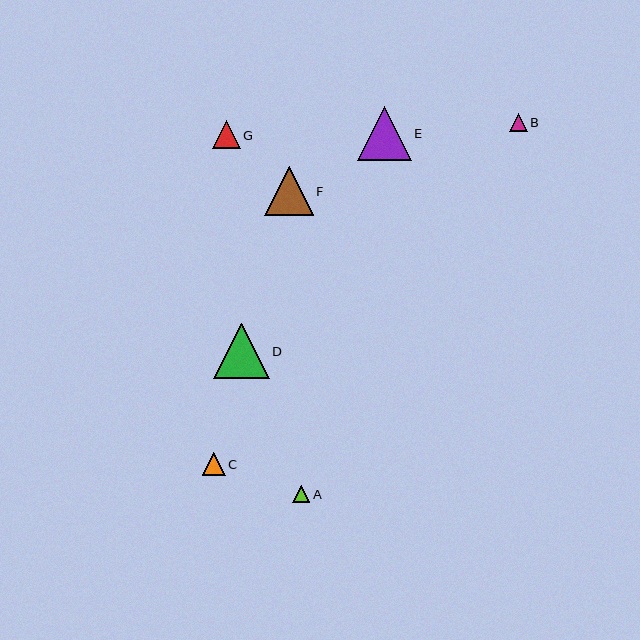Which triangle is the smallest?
Triangle A is the smallest with a size of approximately 17 pixels.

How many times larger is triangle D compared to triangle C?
Triangle D is approximately 2.4 times the size of triangle C.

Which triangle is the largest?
Triangle D is the largest with a size of approximately 56 pixels.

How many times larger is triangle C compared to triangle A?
Triangle C is approximately 1.3 times the size of triangle A.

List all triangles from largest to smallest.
From largest to smallest: D, E, F, G, C, B, A.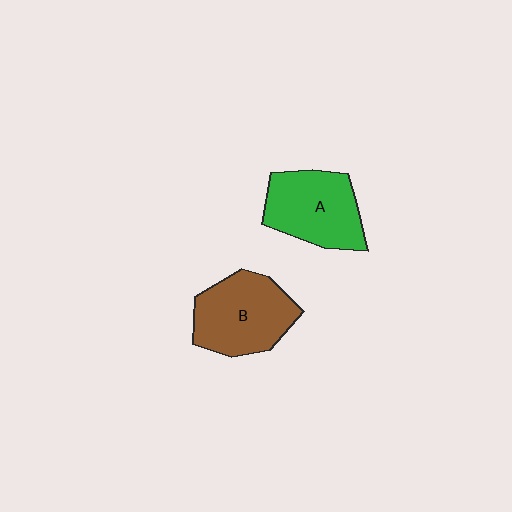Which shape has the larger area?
Shape B (brown).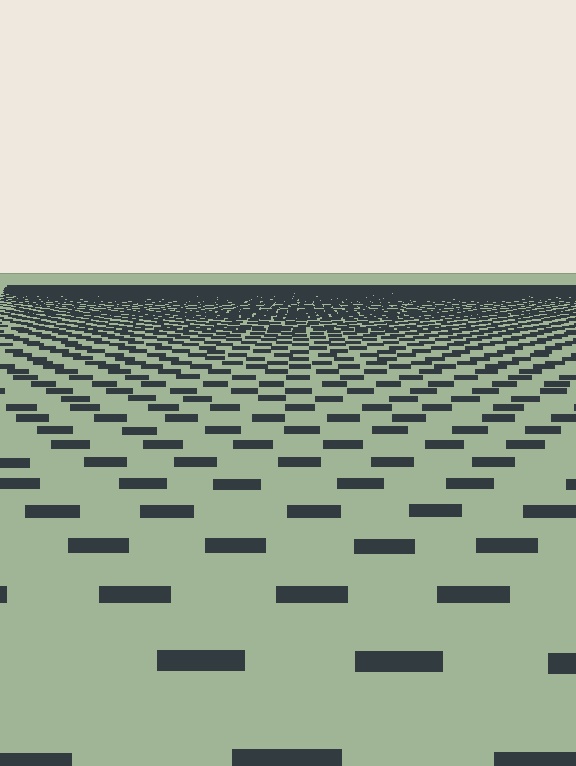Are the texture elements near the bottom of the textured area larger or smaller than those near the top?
Larger. Near the bottom, elements are closer to the viewer and appear at a bigger on-screen size.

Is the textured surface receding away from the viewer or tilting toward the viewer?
The surface is receding away from the viewer. Texture elements get smaller and denser toward the top.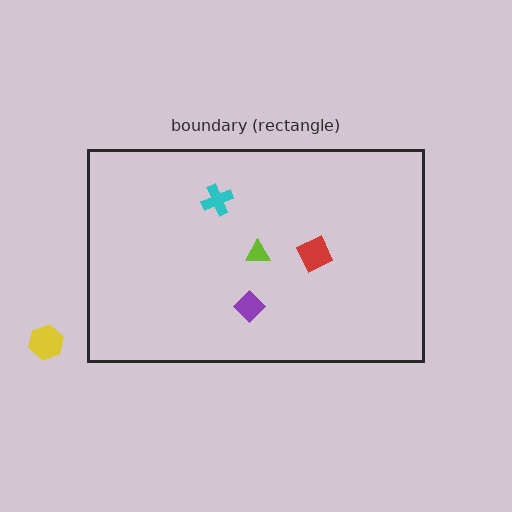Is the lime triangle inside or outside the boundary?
Inside.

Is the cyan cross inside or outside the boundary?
Inside.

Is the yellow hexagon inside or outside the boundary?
Outside.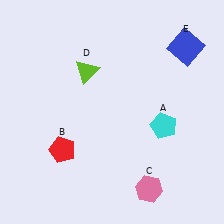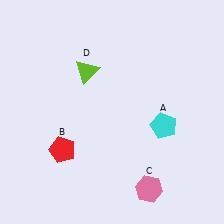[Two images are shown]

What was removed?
The blue square (E) was removed in Image 2.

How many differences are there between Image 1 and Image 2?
There is 1 difference between the two images.